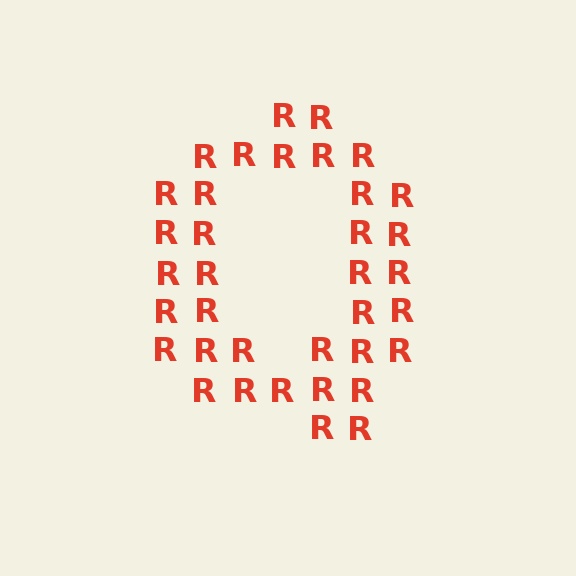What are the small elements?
The small elements are letter R's.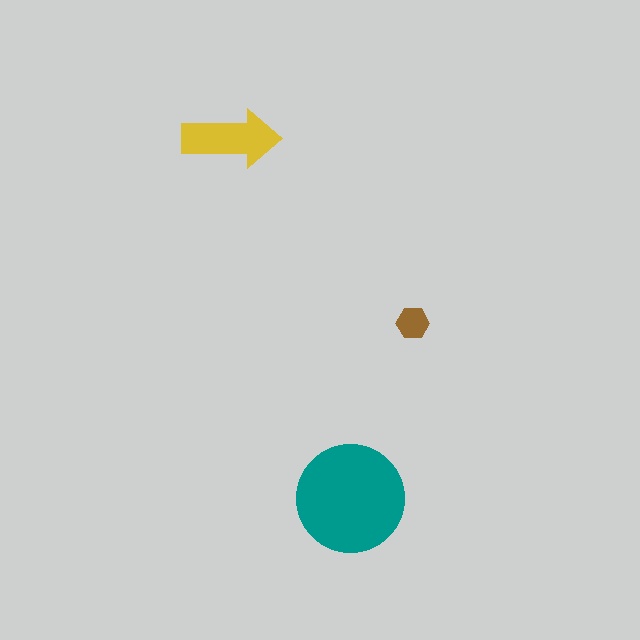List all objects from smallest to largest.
The brown hexagon, the yellow arrow, the teal circle.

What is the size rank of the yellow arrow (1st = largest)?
2nd.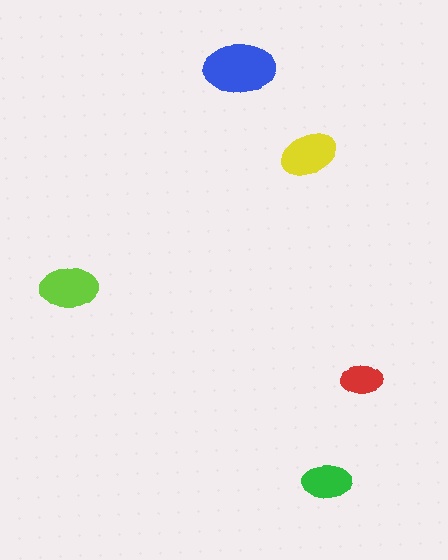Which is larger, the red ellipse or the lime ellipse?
The lime one.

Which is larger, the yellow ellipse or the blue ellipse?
The blue one.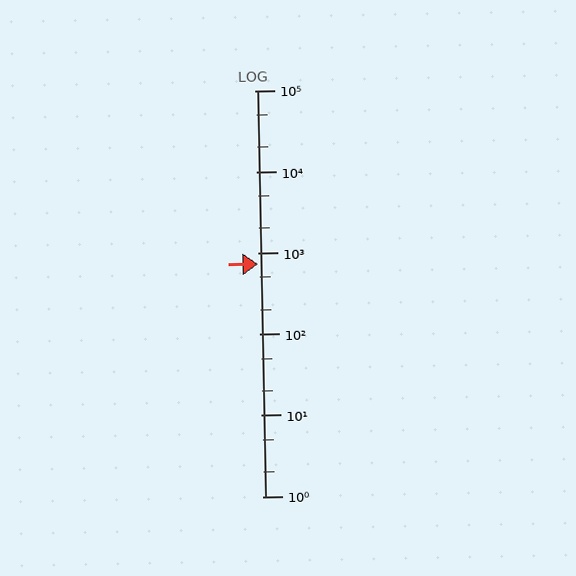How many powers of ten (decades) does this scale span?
The scale spans 5 decades, from 1 to 100000.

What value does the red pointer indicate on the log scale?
The pointer indicates approximately 720.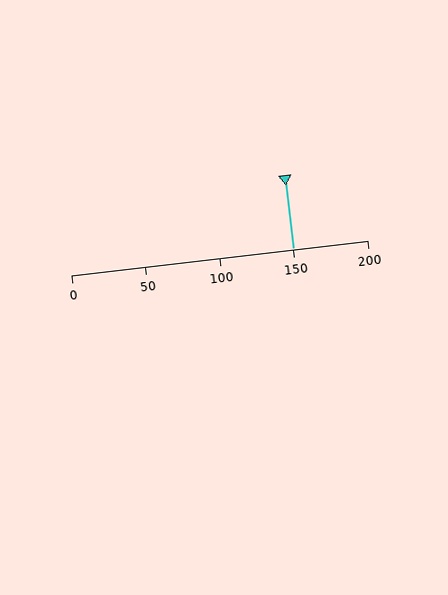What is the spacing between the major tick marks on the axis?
The major ticks are spaced 50 apart.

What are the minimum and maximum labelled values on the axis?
The axis runs from 0 to 200.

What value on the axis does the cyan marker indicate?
The marker indicates approximately 150.